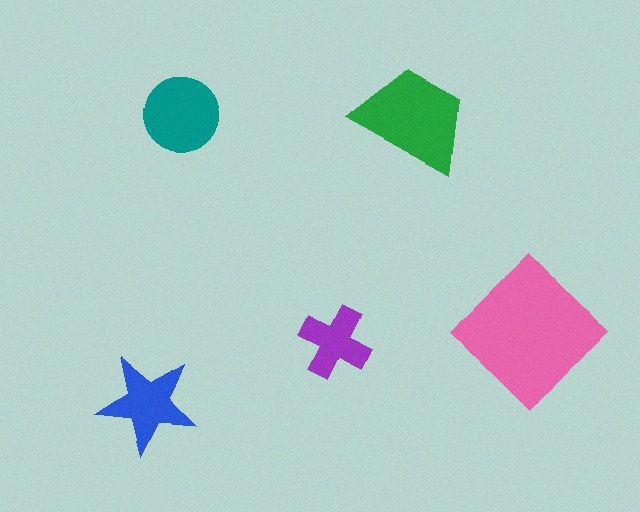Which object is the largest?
The pink diamond.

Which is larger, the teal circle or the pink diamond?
The pink diamond.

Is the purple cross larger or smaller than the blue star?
Smaller.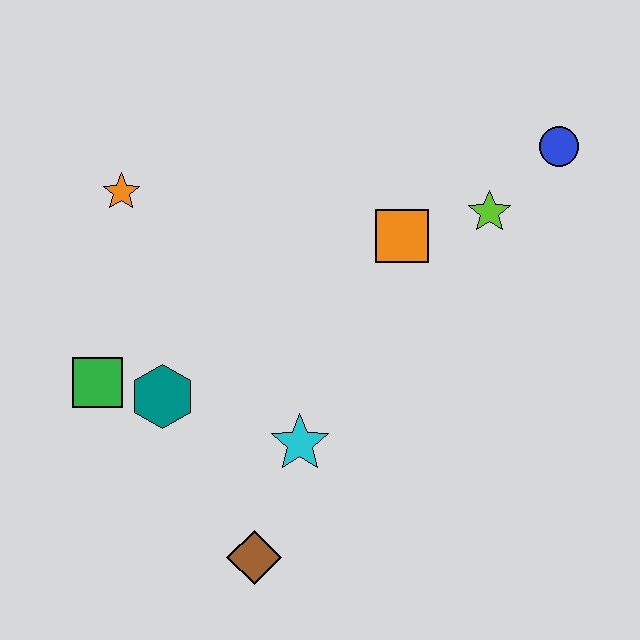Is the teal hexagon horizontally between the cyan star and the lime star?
No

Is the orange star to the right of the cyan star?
No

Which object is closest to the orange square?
The lime star is closest to the orange square.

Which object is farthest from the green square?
The blue circle is farthest from the green square.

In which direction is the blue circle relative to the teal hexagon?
The blue circle is to the right of the teal hexagon.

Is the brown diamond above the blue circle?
No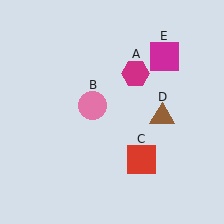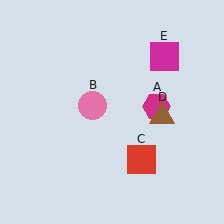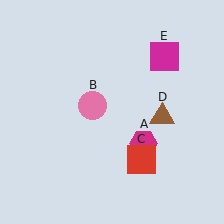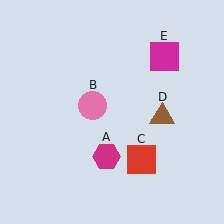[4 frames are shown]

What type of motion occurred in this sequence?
The magenta hexagon (object A) rotated clockwise around the center of the scene.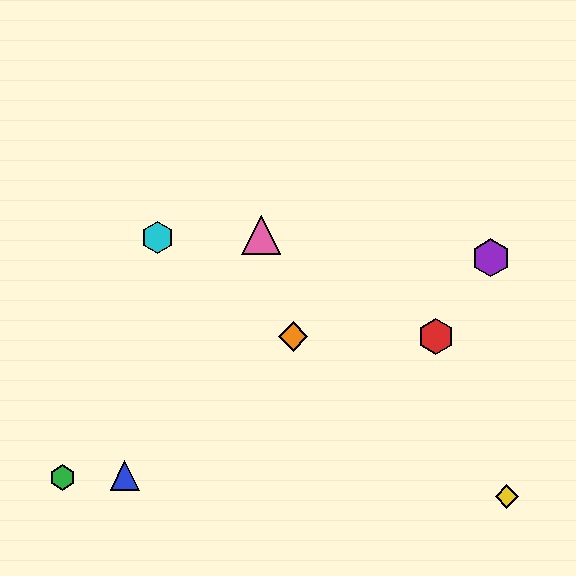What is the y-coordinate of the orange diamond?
The orange diamond is at y≈336.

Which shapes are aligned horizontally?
The red hexagon, the orange diamond are aligned horizontally.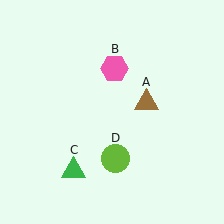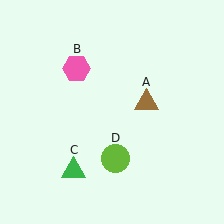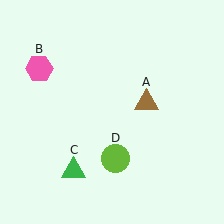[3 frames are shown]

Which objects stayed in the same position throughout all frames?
Brown triangle (object A) and green triangle (object C) and lime circle (object D) remained stationary.